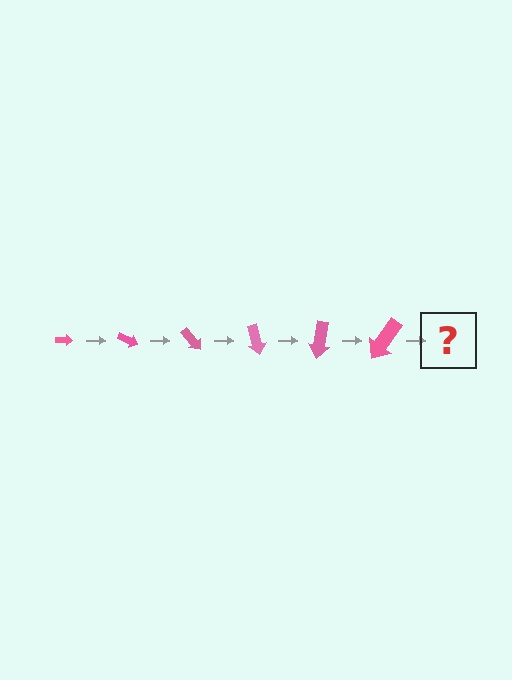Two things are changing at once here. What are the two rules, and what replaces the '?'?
The two rules are that the arrow grows larger each step and it rotates 25 degrees each step. The '?' should be an arrow, larger than the previous one and rotated 150 degrees from the start.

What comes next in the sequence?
The next element should be an arrow, larger than the previous one and rotated 150 degrees from the start.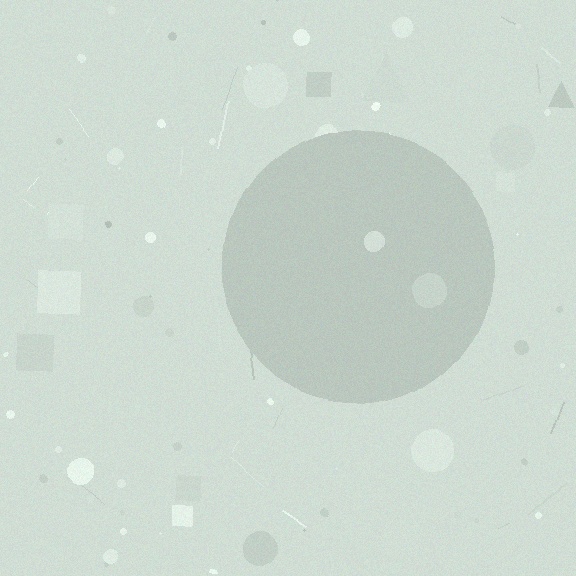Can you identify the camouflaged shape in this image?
The camouflaged shape is a circle.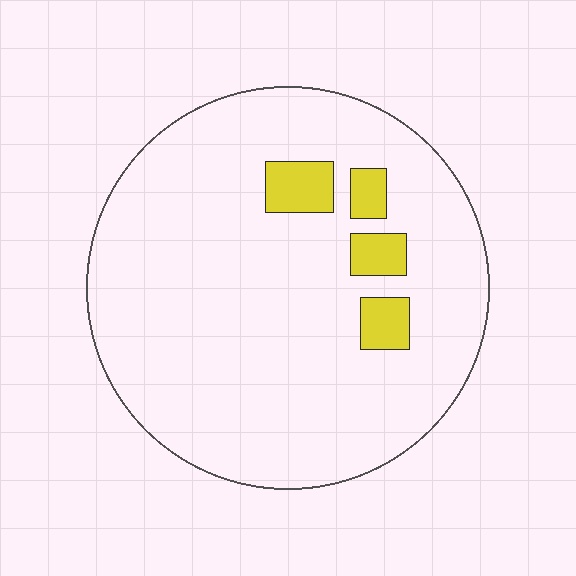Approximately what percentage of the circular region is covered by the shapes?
Approximately 10%.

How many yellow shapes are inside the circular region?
4.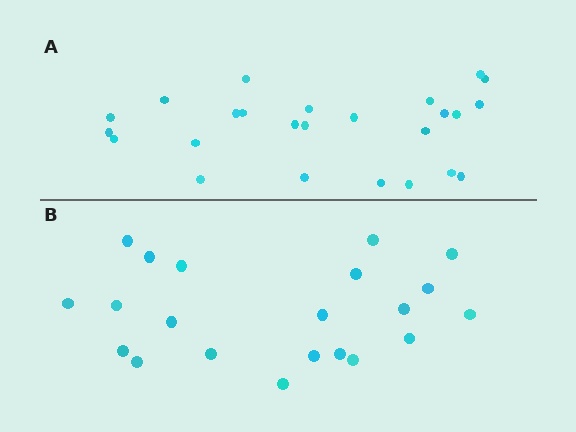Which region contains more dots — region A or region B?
Region A (the top region) has more dots.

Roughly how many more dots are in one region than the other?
Region A has about 4 more dots than region B.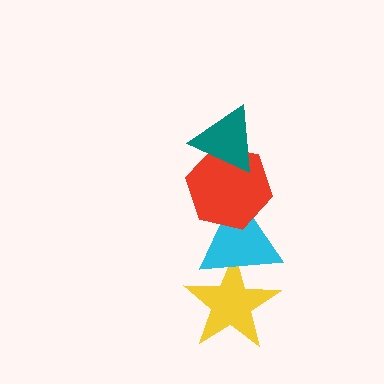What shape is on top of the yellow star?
The cyan triangle is on top of the yellow star.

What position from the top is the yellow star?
The yellow star is 4th from the top.